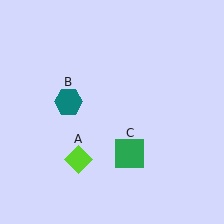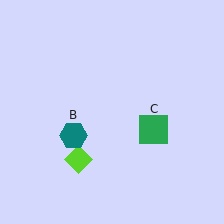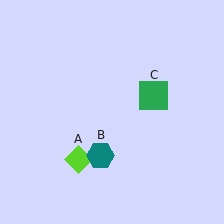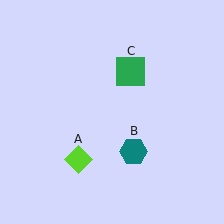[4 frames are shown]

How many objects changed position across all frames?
2 objects changed position: teal hexagon (object B), green square (object C).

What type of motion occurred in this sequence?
The teal hexagon (object B), green square (object C) rotated counterclockwise around the center of the scene.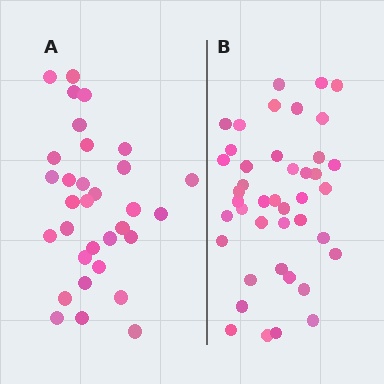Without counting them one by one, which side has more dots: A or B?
Region B (the right region) has more dots.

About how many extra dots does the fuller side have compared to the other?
Region B has roughly 10 or so more dots than region A.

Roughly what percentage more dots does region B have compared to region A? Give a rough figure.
About 30% more.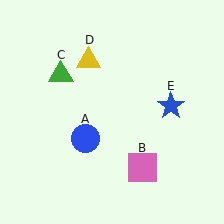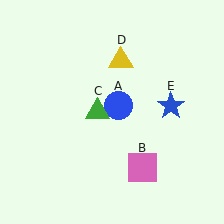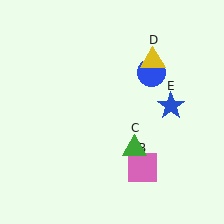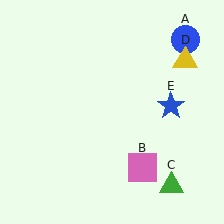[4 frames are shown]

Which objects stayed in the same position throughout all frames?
Pink square (object B) and blue star (object E) remained stationary.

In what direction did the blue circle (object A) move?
The blue circle (object A) moved up and to the right.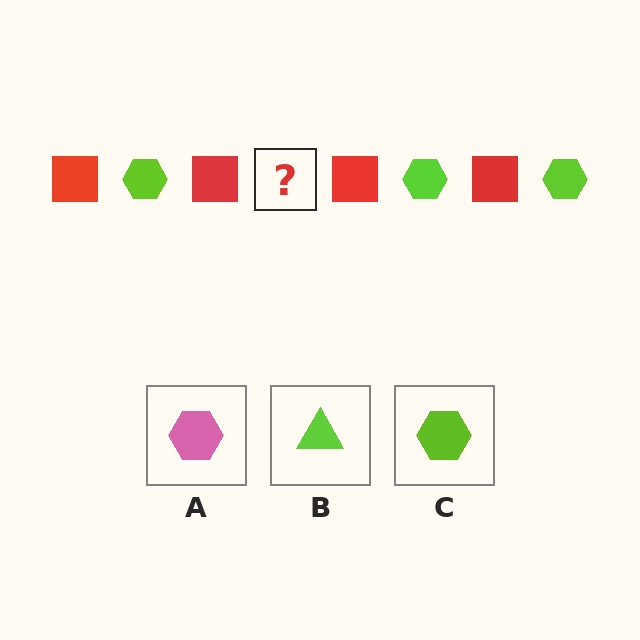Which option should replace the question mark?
Option C.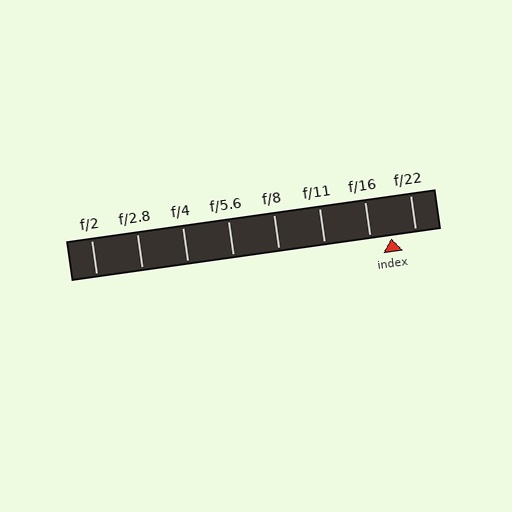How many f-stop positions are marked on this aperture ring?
There are 8 f-stop positions marked.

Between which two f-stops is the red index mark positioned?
The index mark is between f/16 and f/22.